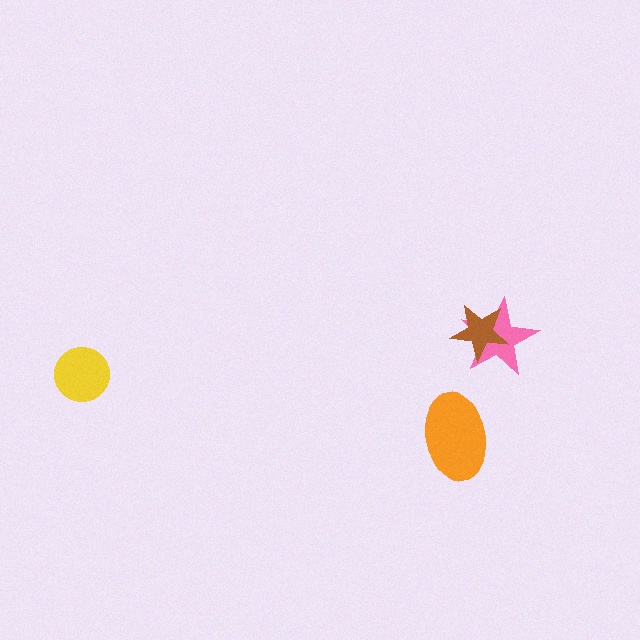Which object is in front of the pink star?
The brown star is in front of the pink star.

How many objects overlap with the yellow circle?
0 objects overlap with the yellow circle.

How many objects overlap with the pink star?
1 object overlaps with the pink star.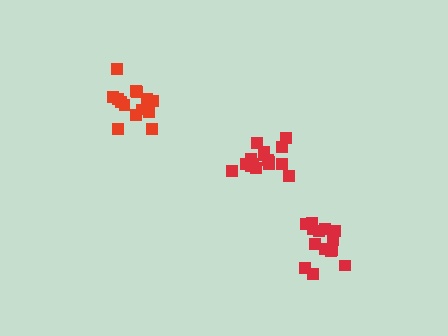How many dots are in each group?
Group 1: 14 dots, Group 2: 14 dots, Group 3: 16 dots (44 total).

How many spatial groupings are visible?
There are 3 spatial groupings.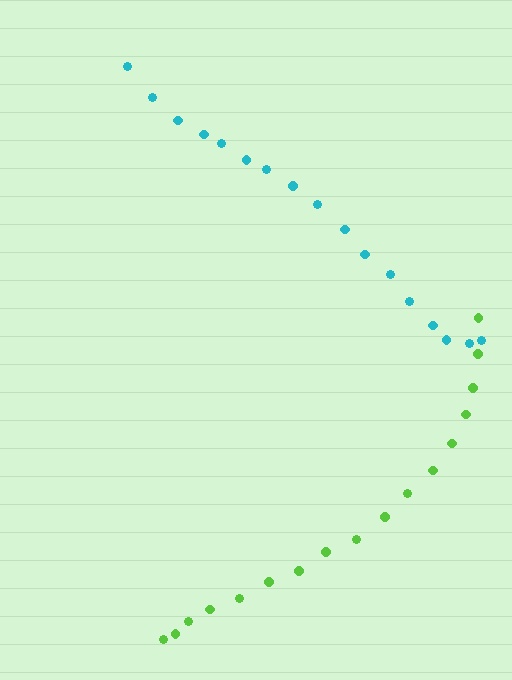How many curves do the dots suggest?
There are 2 distinct paths.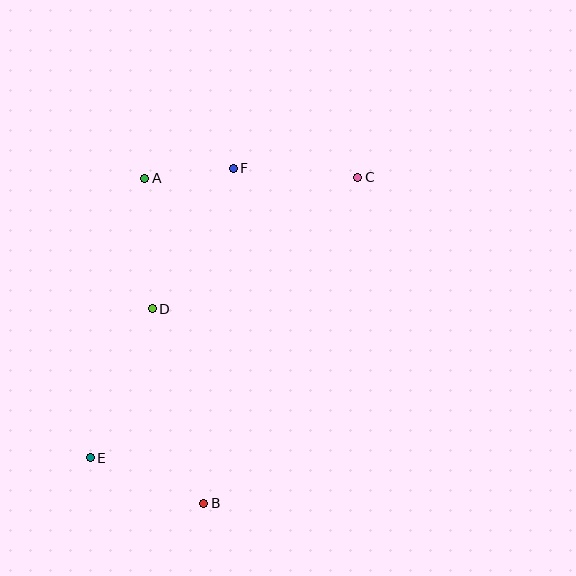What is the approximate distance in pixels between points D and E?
The distance between D and E is approximately 162 pixels.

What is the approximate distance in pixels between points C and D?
The distance between C and D is approximately 244 pixels.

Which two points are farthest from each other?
Points C and E are farthest from each other.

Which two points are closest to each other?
Points A and F are closest to each other.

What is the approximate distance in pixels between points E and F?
The distance between E and F is approximately 323 pixels.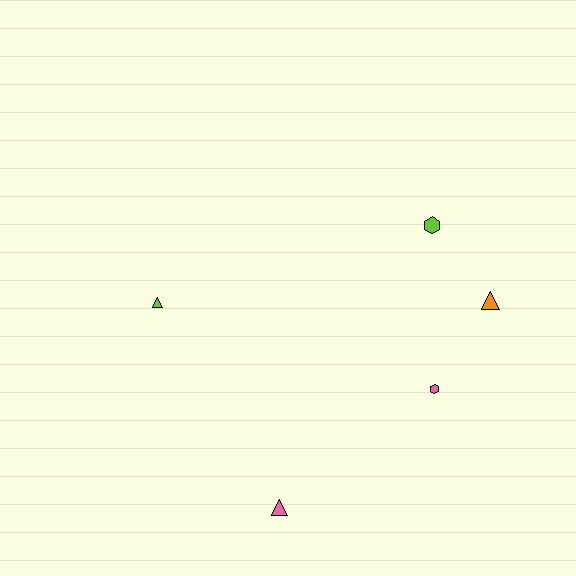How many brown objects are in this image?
There are no brown objects.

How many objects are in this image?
There are 5 objects.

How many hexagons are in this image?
There are 2 hexagons.